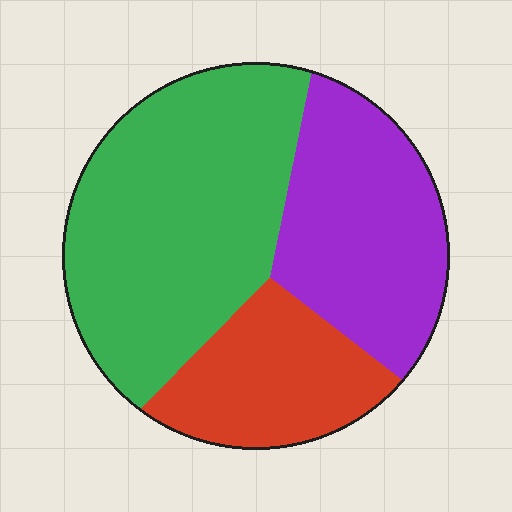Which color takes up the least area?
Red, at roughly 20%.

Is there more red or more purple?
Purple.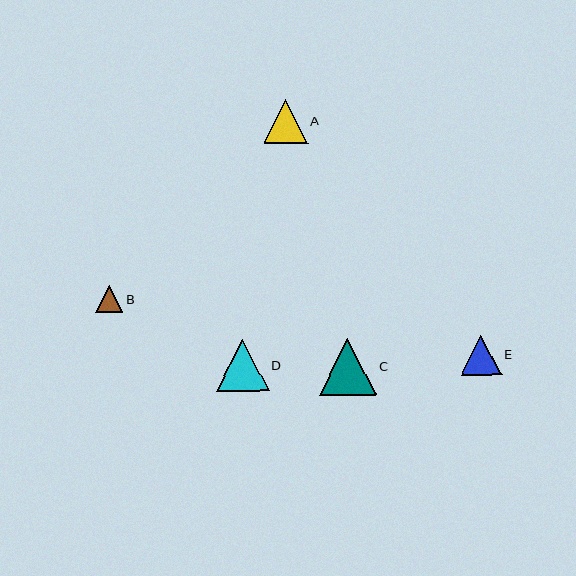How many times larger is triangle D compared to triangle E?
Triangle D is approximately 1.3 times the size of triangle E.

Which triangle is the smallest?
Triangle B is the smallest with a size of approximately 27 pixels.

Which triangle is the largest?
Triangle C is the largest with a size of approximately 57 pixels.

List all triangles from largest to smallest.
From largest to smallest: C, D, A, E, B.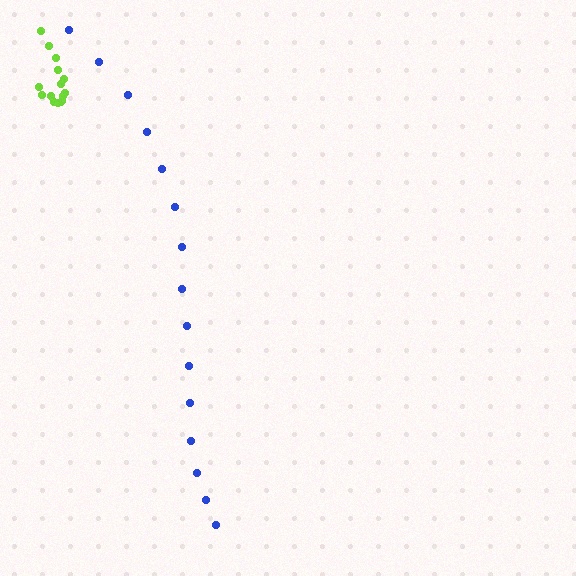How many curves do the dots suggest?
There are 2 distinct paths.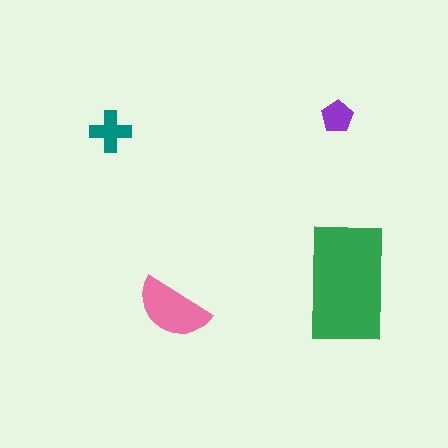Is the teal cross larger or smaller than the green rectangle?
Smaller.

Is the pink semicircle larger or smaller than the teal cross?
Larger.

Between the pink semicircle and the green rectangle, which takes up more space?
The green rectangle.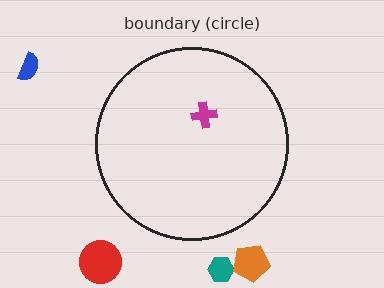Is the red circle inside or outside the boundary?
Outside.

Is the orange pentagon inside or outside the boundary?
Outside.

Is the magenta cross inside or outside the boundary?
Inside.